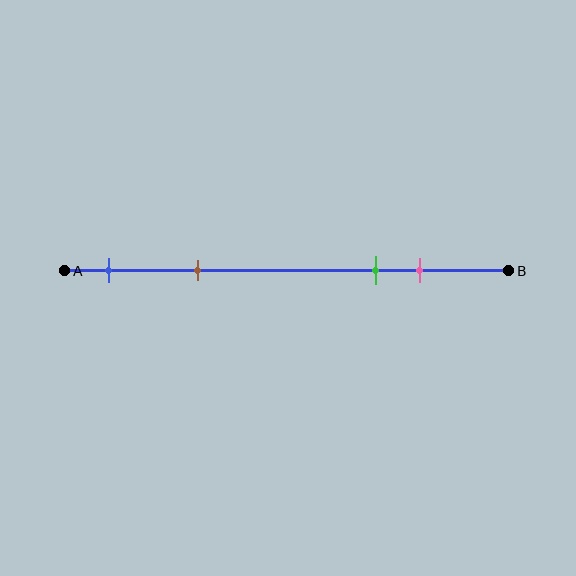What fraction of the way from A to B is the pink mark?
The pink mark is approximately 80% (0.8) of the way from A to B.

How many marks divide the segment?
There are 4 marks dividing the segment.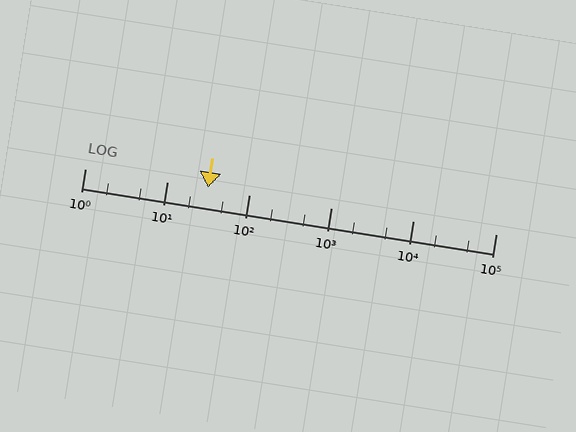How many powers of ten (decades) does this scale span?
The scale spans 5 decades, from 1 to 100000.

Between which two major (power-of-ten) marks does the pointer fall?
The pointer is between 10 and 100.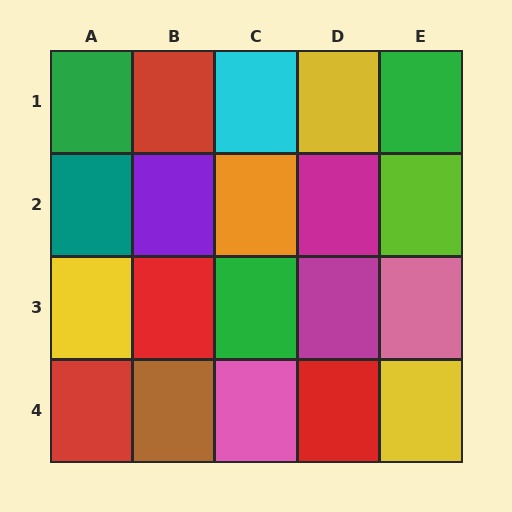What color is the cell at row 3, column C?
Green.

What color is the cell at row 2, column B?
Purple.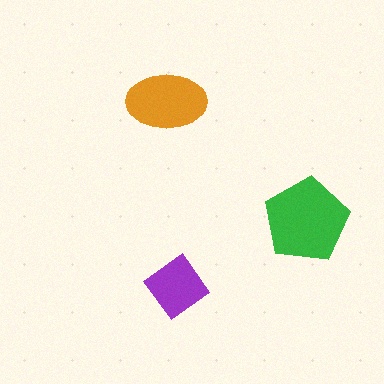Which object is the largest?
The green pentagon.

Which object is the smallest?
The purple diamond.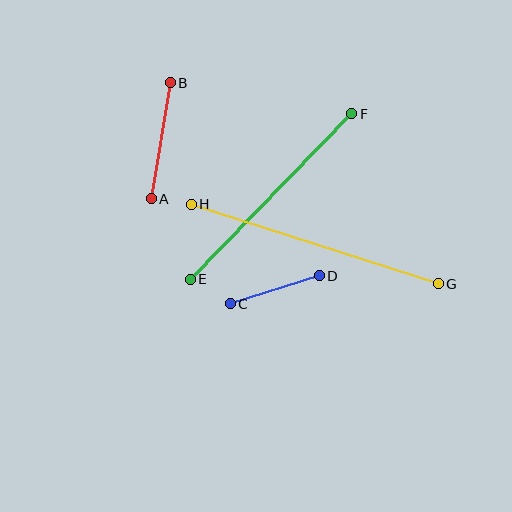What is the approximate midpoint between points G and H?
The midpoint is at approximately (315, 244) pixels.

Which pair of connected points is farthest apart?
Points G and H are farthest apart.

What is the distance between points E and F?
The distance is approximately 231 pixels.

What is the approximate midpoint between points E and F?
The midpoint is at approximately (271, 196) pixels.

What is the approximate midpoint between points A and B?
The midpoint is at approximately (161, 141) pixels.